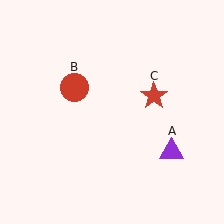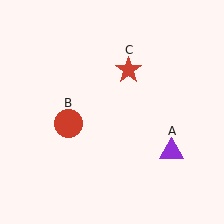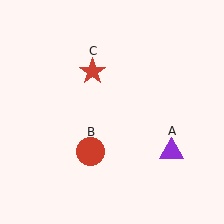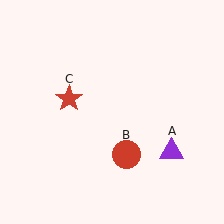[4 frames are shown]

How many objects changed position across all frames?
2 objects changed position: red circle (object B), red star (object C).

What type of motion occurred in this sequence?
The red circle (object B), red star (object C) rotated counterclockwise around the center of the scene.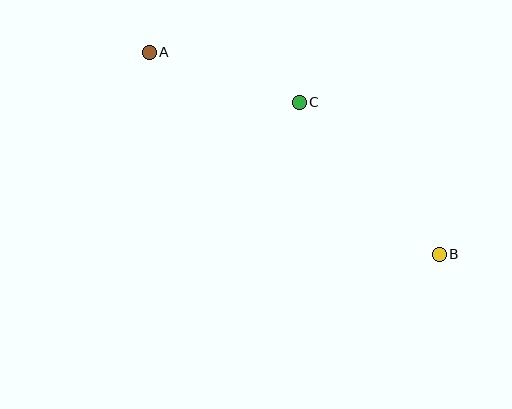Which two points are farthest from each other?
Points A and B are farthest from each other.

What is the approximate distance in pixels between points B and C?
The distance between B and C is approximately 207 pixels.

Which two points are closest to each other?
Points A and C are closest to each other.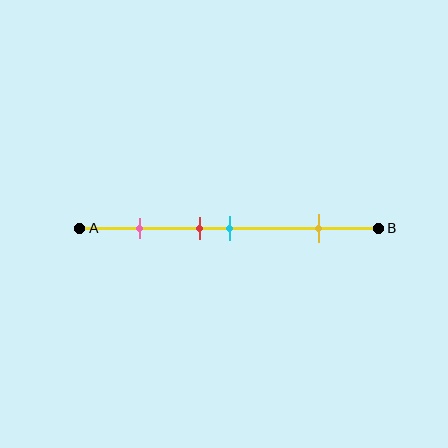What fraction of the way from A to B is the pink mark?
The pink mark is approximately 20% (0.2) of the way from A to B.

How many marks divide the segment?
There are 4 marks dividing the segment.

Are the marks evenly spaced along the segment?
No, the marks are not evenly spaced.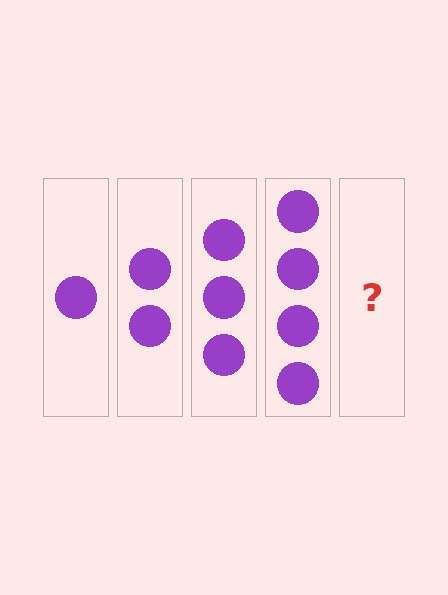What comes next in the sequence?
The next element should be 5 circles.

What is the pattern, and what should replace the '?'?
The pattern is that each step adds one more circle. The '?' should be 5 circles.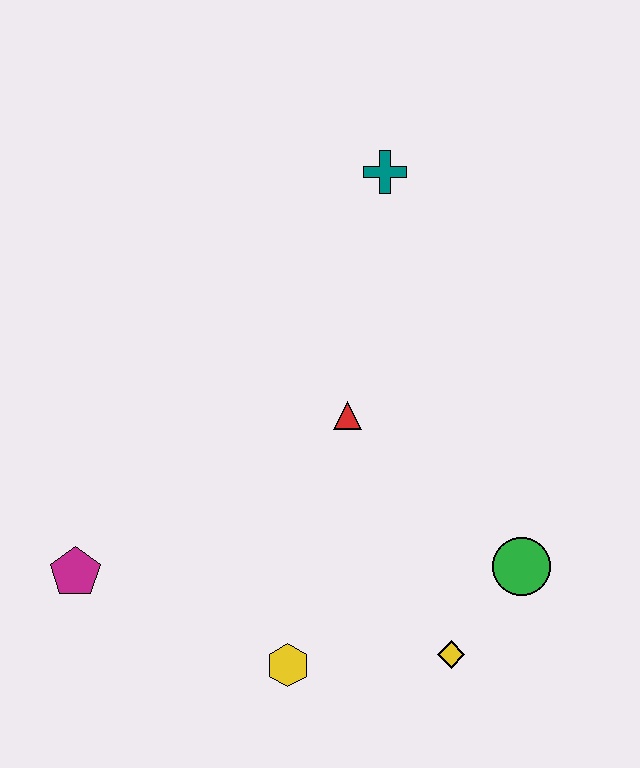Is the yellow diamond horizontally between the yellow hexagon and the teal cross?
No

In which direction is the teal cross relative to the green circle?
The teal cross is above the green circle.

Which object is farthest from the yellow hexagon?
The teal cross is farthest from the yellow hexagon.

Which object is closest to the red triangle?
The green circle is closest to the red triangle.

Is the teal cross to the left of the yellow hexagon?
No